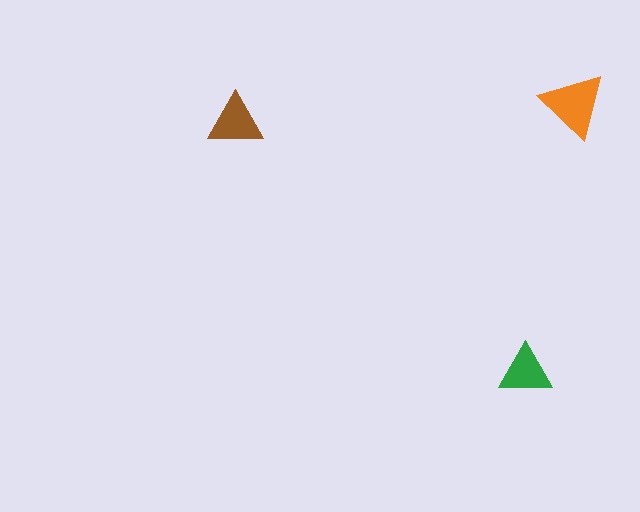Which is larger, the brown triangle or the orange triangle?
The orange one.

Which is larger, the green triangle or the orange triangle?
The orange one.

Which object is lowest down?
The green triangle is bottommost.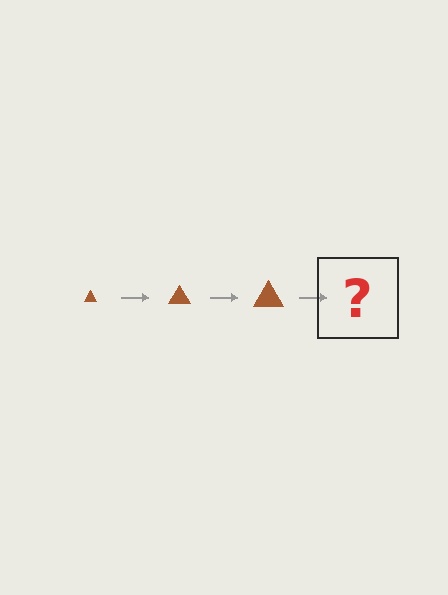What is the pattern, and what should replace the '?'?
The pattern is that the triangle gets progressively larger each step. The '?' should be a brown triangle, larger than the previous one.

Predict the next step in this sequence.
The next step is a brown triangle, larger than the previous one.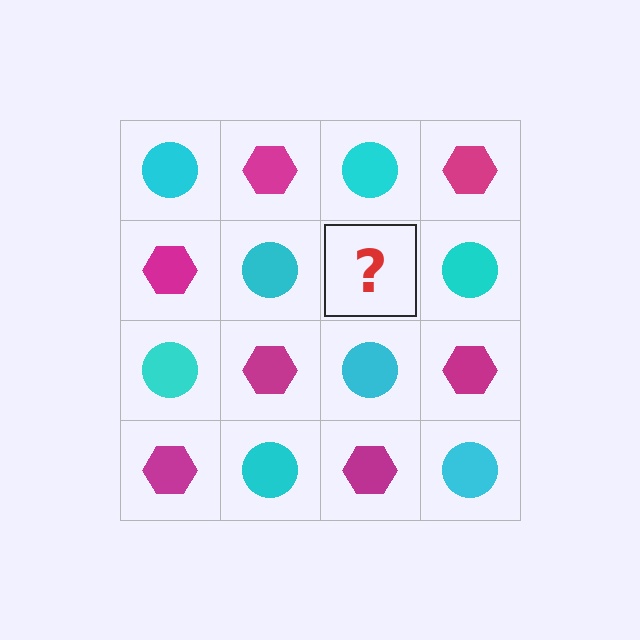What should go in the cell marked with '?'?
The missing cell should contain a magenta hexagon.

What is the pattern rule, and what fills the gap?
The rule is that it alternates cyan circle and magenta hexagon in a checkerboard pattern. The gap should be filled with a magenta hexagon.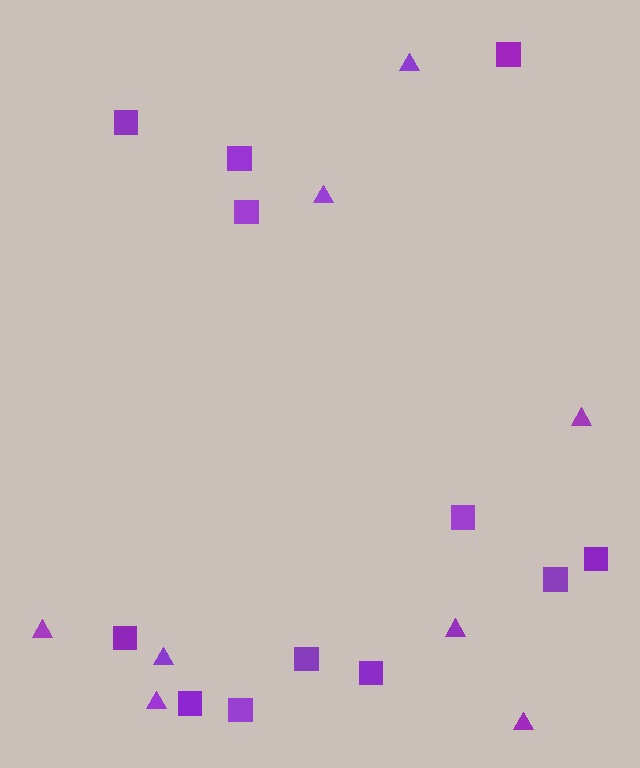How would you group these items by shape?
There are 2 groups: one group of squares (12) and one group of triangles (8).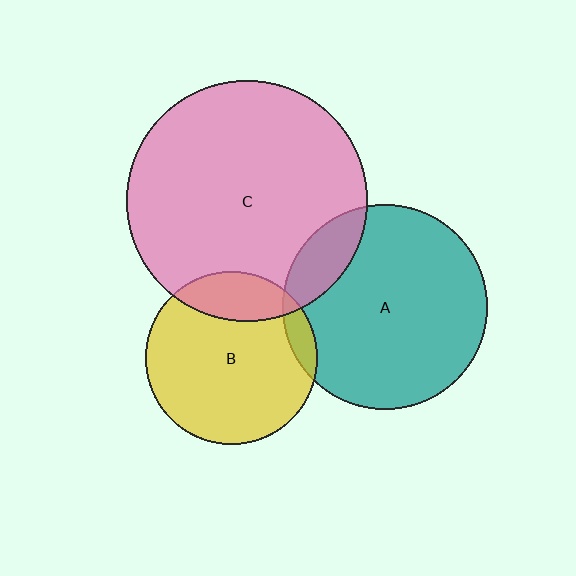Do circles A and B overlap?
Yes.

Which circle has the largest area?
Circle C (pink).